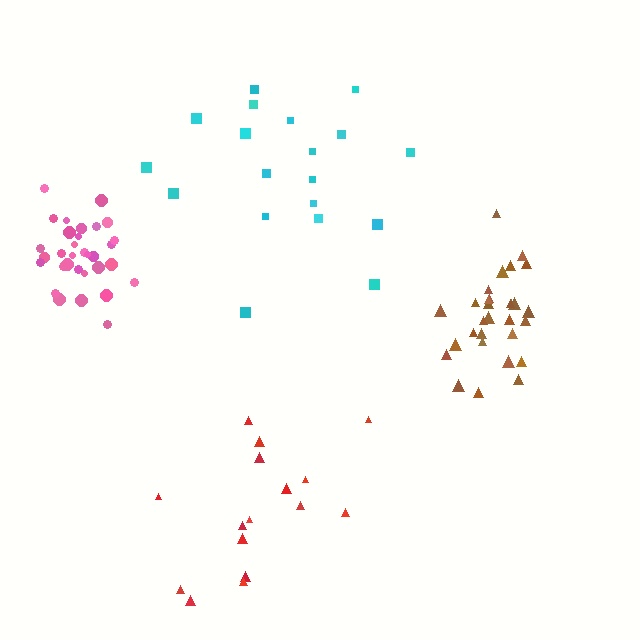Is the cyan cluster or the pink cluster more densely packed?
Pink.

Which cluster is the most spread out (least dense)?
Cyan.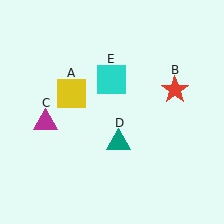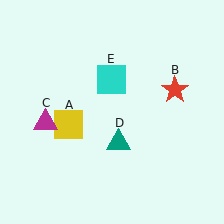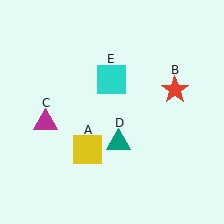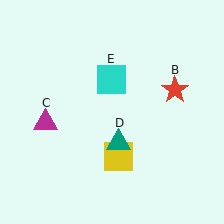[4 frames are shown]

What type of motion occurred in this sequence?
The yellow square (object A) rotated counterclockwise around the center of the scene.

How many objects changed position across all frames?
1 object changed position: yellow square (object A).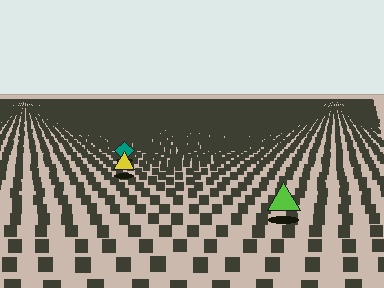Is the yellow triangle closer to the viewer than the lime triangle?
No. The lime triangle is closer — you can tell from the texture gradient: the ground texture is coarser near it.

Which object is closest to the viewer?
The lime triangle is closest. The texture marks near it are larger and more spread out.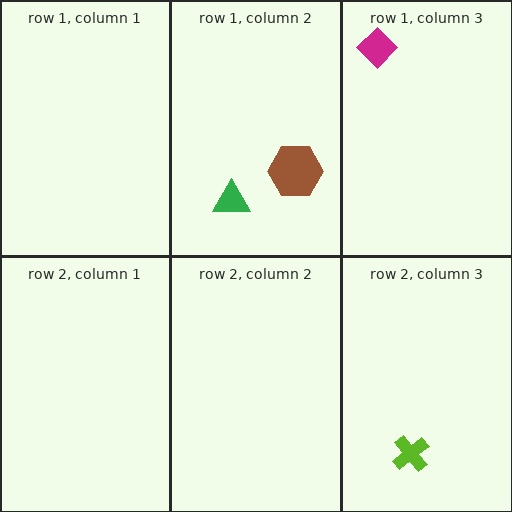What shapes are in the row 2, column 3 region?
The lime cross.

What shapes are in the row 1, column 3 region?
The magenta diamond.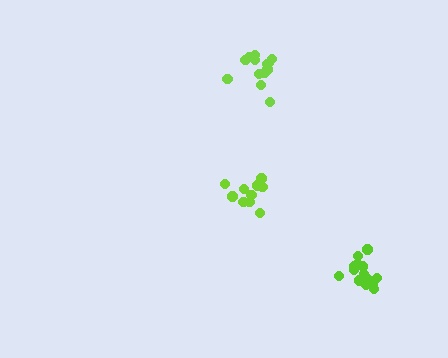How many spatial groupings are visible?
There are 3 spatial groupings.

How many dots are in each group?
Group 1: 13 dots, Group 2: 14 dots, Group 3: 11 dots (38 total).